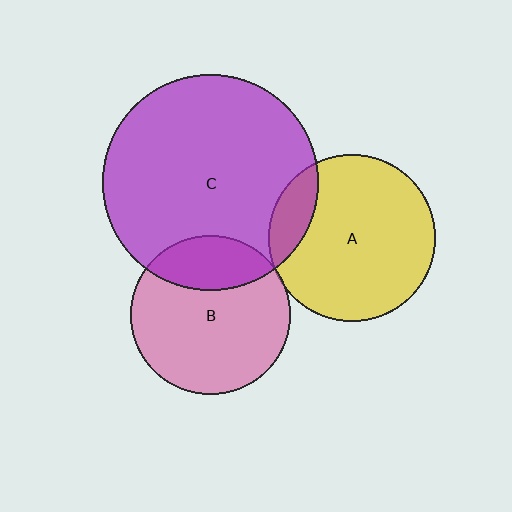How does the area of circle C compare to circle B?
Approximately 1.8 times.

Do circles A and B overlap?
Yes.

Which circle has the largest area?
Circle C (purple).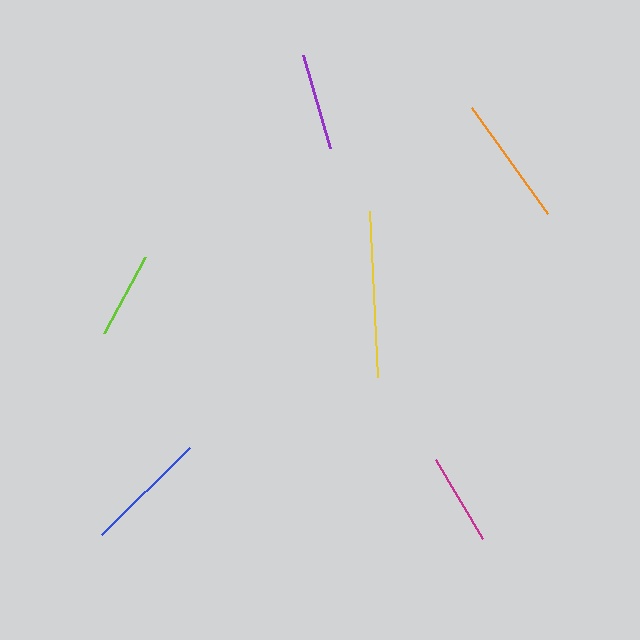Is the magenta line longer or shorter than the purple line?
The purple line is longer than the magenta line.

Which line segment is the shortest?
The lime line is the shortest at approximately 86 pixels.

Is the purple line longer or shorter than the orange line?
The orange line is longer than the purple line.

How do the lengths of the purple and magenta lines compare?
The purple and magenta lines are approximately the same length.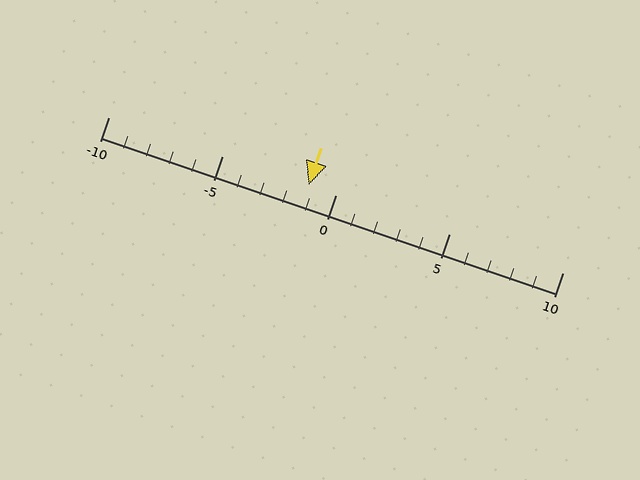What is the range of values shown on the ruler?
The ruler shows values from -10 to 10.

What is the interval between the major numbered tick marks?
The major tick marks are spaced 5 units apart.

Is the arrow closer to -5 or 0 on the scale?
The arrow is closer to 0.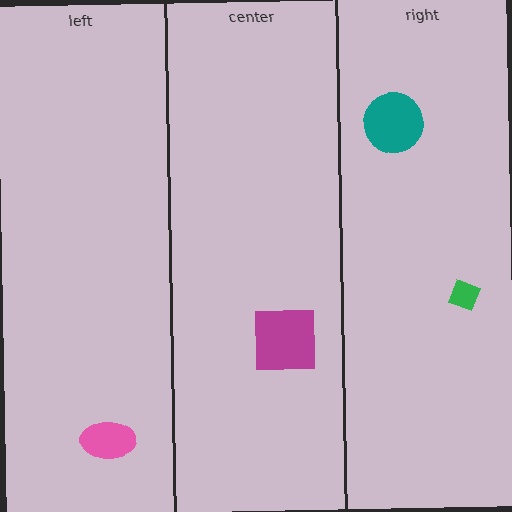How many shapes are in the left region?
1.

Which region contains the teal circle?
The right region.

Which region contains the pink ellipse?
The left region.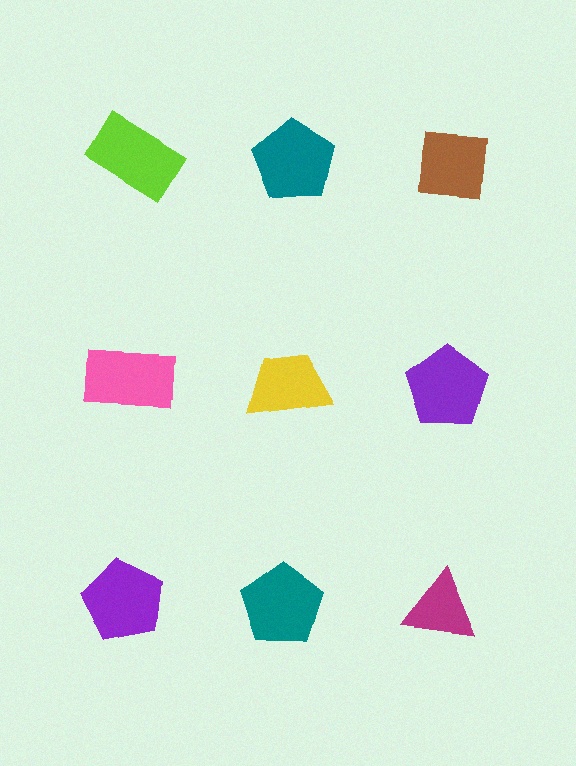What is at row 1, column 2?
A teal pentagon.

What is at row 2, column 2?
A yellow trapezoid.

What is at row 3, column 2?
A teal pentagon.